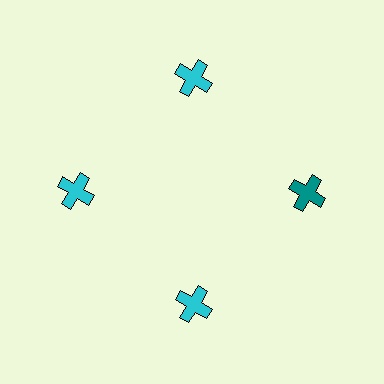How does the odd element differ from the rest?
It has a different color: teal instead of cyan.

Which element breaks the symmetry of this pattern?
The teal cross at roughly the 3 o'clock position breaks the symmetry. All other shapes are cyan crosses.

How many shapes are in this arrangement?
There are 4 shapes arranged in a ring pattern.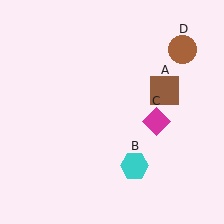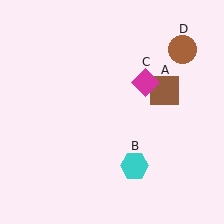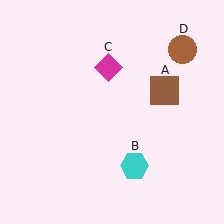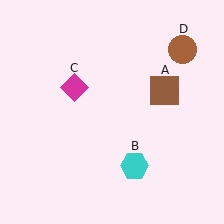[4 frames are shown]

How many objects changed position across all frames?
1 object changed position: magenta diamond (object C).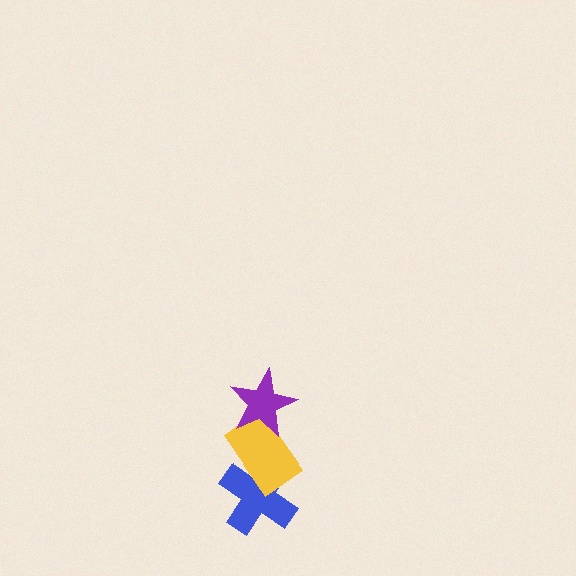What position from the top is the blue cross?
The blue cross is 3rd from the top.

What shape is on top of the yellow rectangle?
The purple star is on top of the yellow rectangle.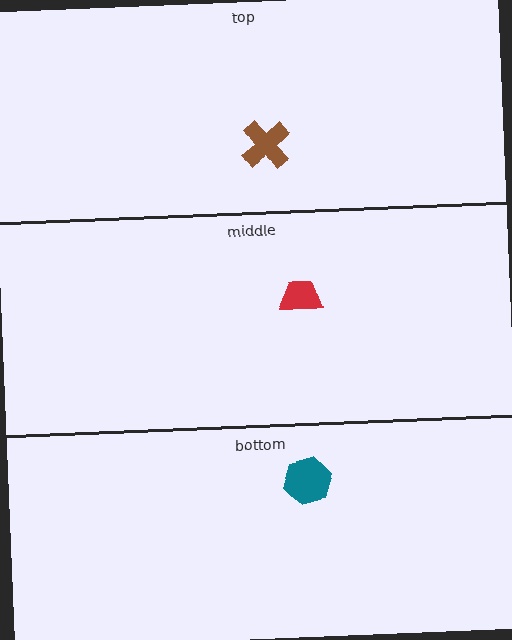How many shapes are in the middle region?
1.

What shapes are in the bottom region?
The teal hexagon.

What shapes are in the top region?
The brown cross.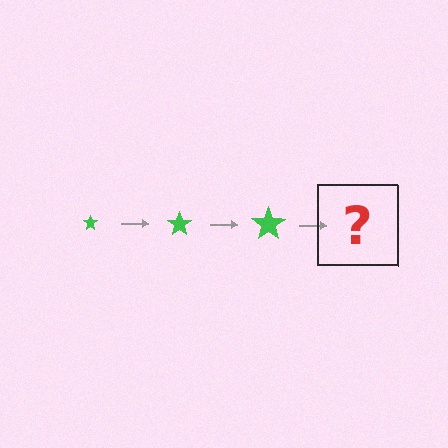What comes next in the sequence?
The next element should be a green star, larger than the previous one.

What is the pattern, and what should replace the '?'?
The pattern is that the star gets progressively larger each step. The '?' should be a green star, larger than the previous one.